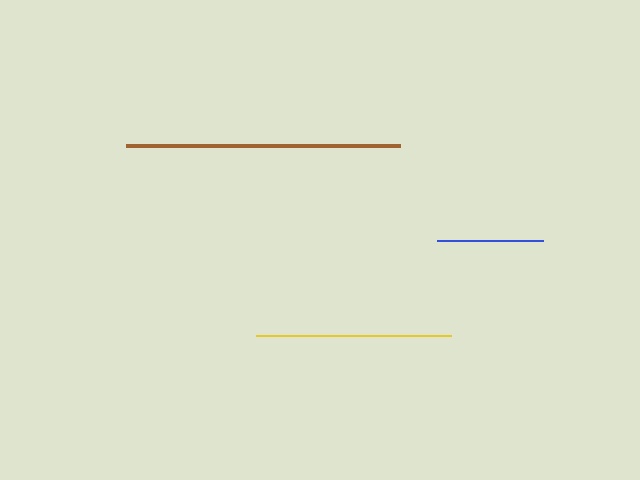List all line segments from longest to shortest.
From longest to shortest: brown, yellow, blue.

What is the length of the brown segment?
The brown segment is approximately 274 pixels long.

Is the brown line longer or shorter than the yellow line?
The brown line is longer than the yellow line.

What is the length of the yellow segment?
The yellow segment is approximately 195 pixels long.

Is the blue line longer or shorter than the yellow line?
The yellow line is longer than the blue line.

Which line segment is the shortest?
The blue line is the shortest at approximately 106 pixels.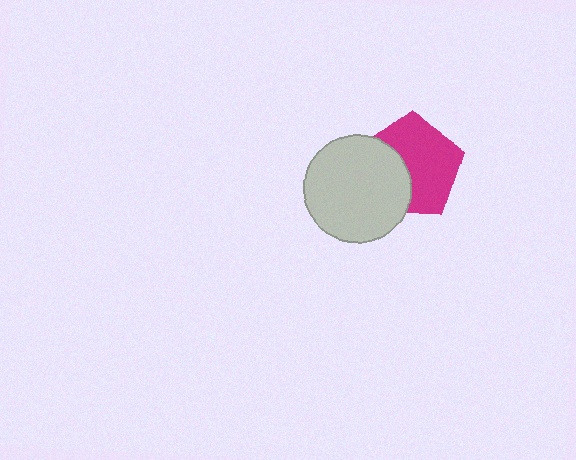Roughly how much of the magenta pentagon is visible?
About half of it is visible (roughly 62%).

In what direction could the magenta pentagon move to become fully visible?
The magenta pentagon could move right. That would shift it out from behind the light gray circle entirely.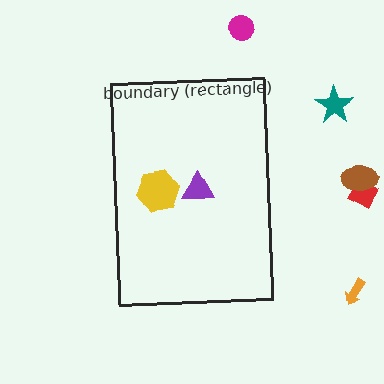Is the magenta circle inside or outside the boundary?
Outside.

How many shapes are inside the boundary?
2 inside, 5 outside.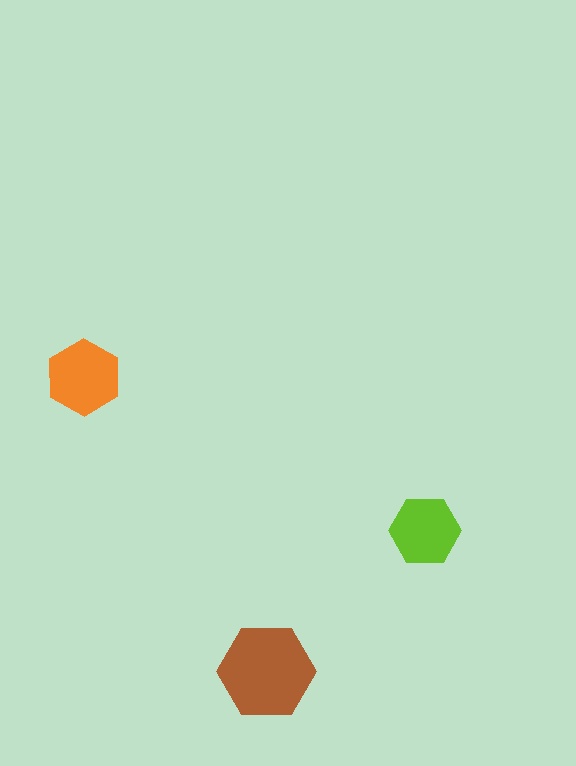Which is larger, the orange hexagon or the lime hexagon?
The orange one.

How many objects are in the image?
There are 3 objects in the image.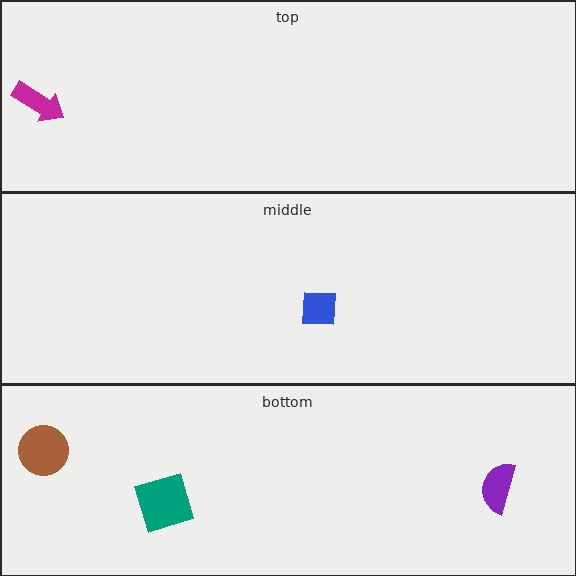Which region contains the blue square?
The middle region.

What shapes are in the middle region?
The blue square.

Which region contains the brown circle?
The bottom region.